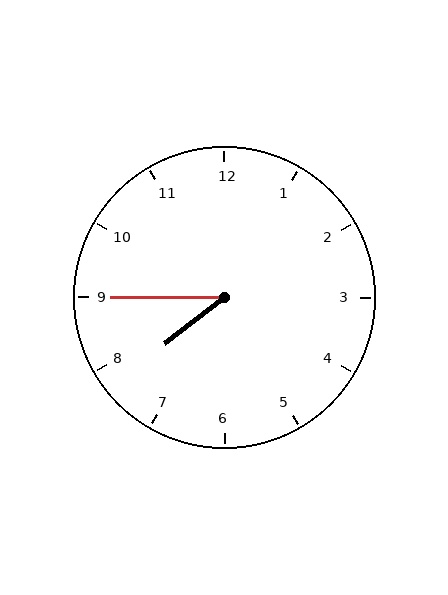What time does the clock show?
7:45.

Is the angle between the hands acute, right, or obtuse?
It is acute.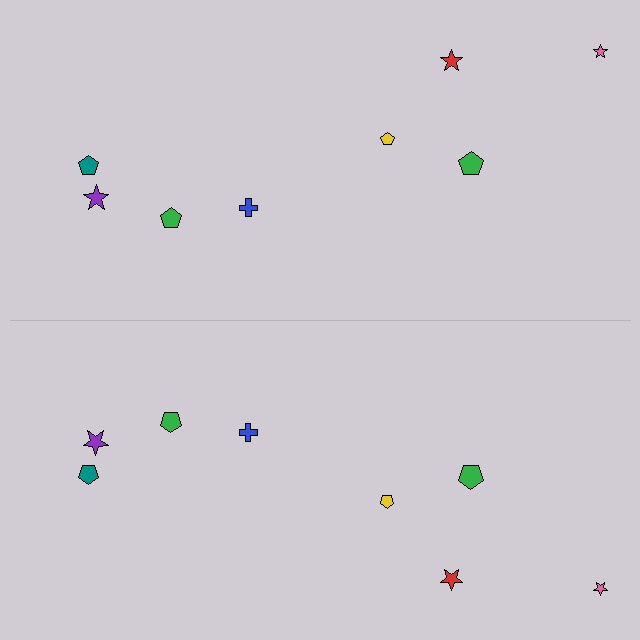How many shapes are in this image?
There are 16 shapes in this image.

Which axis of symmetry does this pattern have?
The pattern has a horizontal axis of symmetry running through the center of the image.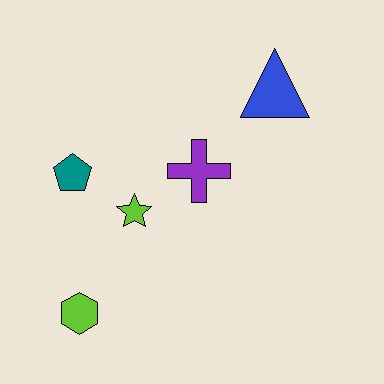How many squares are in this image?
There are no squares.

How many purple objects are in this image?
There is 1 purple object.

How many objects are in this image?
There are 5 objects.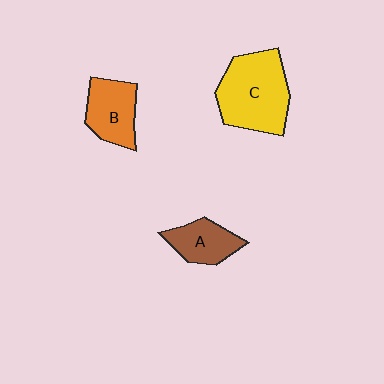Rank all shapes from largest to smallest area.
From largest to smallest: C (yellow), B (orange), A (brown).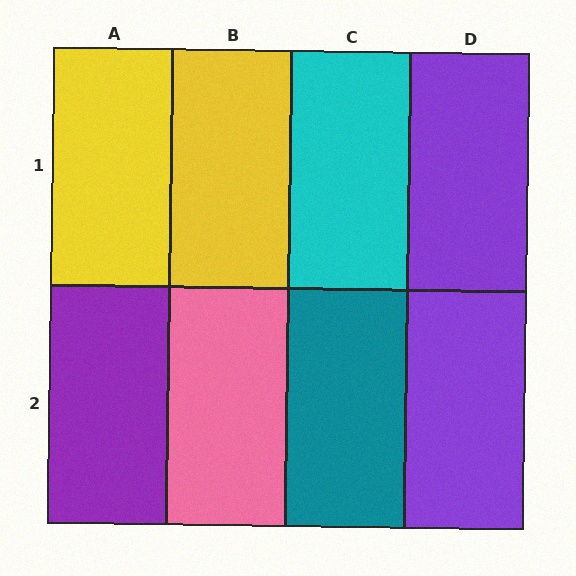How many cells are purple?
3 cells are purple.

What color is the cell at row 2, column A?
Purple.